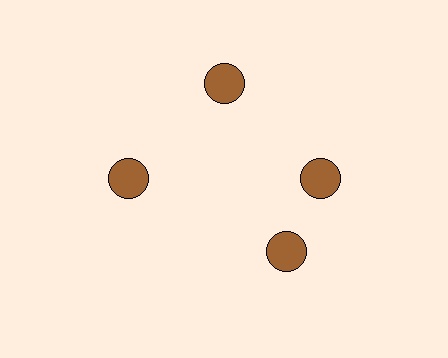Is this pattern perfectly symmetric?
No. The 4 brown circles are arranged in a ring, but one element near the 6 o'clock position is rotated out of alignment along the ring, breaking the 4-fold rotational symmetry.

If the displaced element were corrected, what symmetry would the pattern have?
It would have 4-fold rotational symmetry — the pattern would map onto itself every 90 degrees.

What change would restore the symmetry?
The symmetry would be restored by rotating it back into even spacing with its neighbors so that all 4 circles sit at equal angles and equal distance from the center.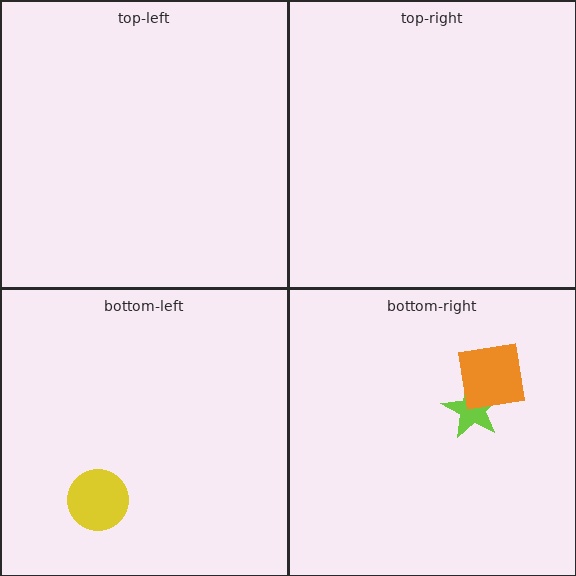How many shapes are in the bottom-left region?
1.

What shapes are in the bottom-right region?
The lime star, the orange square.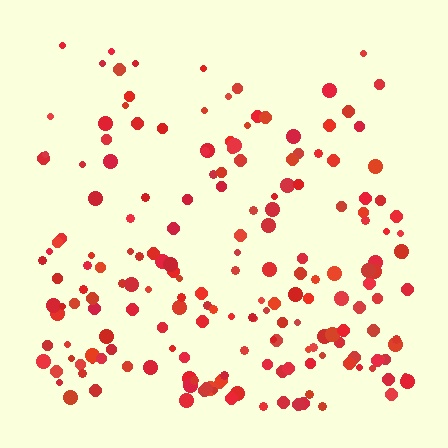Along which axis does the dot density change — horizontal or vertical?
Vertical.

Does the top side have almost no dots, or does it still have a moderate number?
Still a moderate number, just noticeably fewer than the bottom.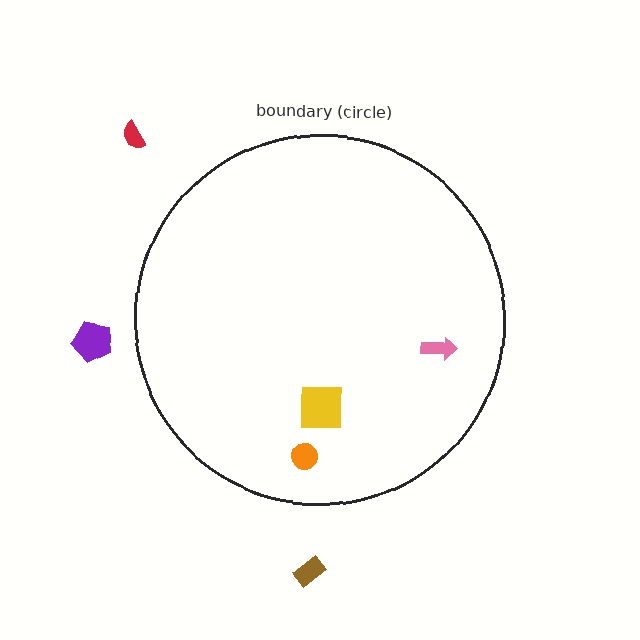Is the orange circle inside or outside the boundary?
Inside.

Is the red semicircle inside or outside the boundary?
Outside.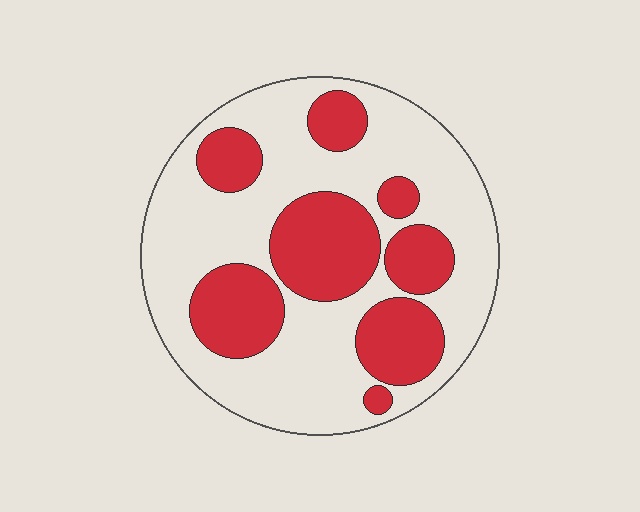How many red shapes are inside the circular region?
8.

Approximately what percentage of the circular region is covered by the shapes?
Approximately 35%.